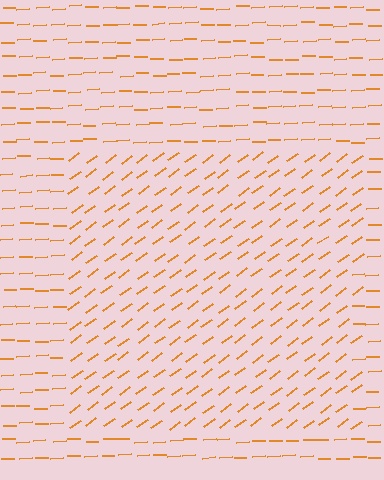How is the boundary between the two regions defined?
The boundary is defined purely by a change in line orientation (approximately 33 degrees difference). All lines are the same color and thickness.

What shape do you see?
I see a rectangle.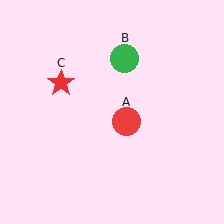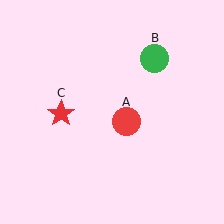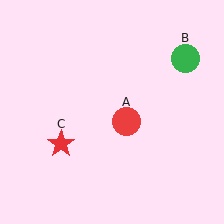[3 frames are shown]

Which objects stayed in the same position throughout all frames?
Red circle (object A) remained stationary.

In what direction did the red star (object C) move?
The red star (object C) moved down.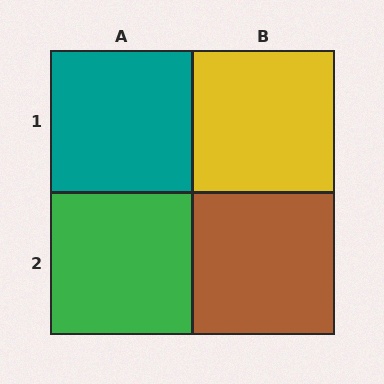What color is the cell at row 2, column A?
Green.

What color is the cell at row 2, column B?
Brown.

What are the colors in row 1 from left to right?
Teal, yellow.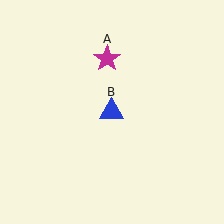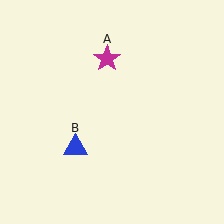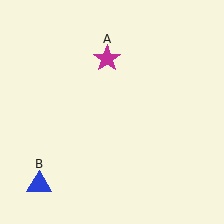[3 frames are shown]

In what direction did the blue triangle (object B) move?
The blue triangle (object B) moved down and to the left.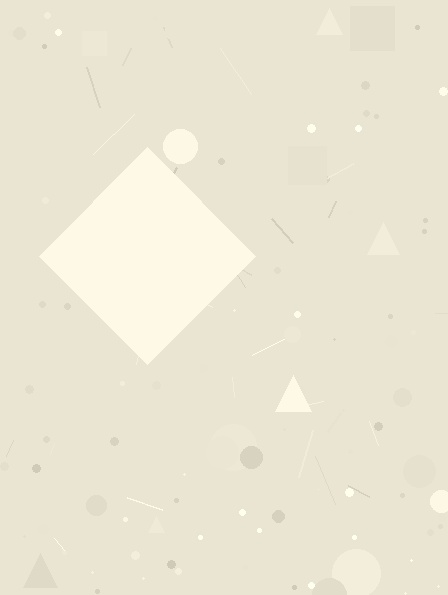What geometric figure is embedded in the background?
A diamond is embedded in the background.